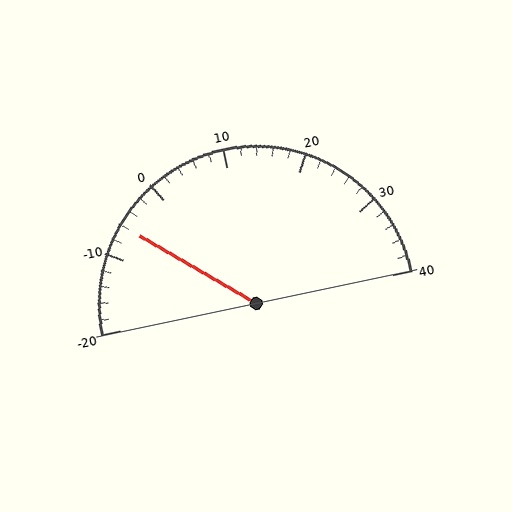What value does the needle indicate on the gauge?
The needle indicates approximately -6.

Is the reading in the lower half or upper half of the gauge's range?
The reading is in the lower half of the range (-20 to 40).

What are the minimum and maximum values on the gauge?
The gauge ranges from -20 to 40.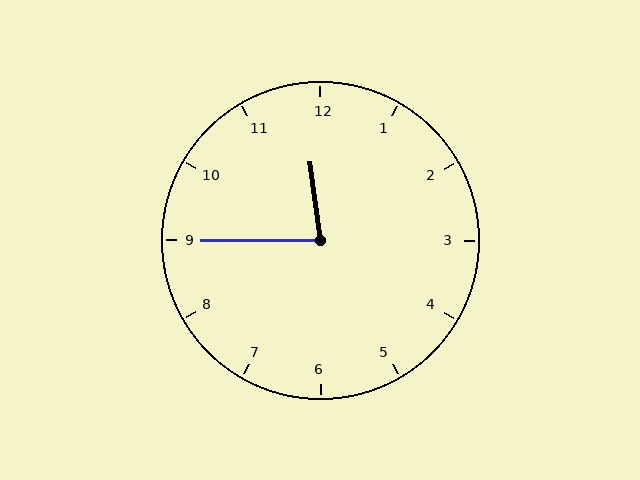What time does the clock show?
11:45.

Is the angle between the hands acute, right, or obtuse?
It is acute.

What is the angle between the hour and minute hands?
Approximately 82 degrees.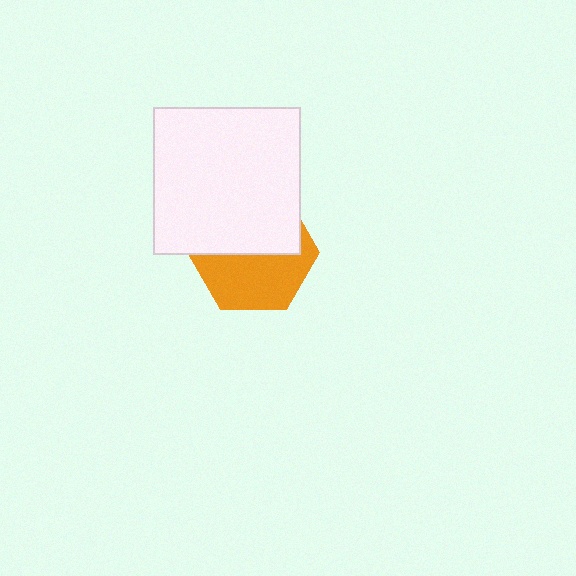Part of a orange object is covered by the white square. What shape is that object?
It is a hexagon.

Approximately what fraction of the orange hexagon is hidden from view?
Roughly 51% of the orange hexagon is hidden behind the white square.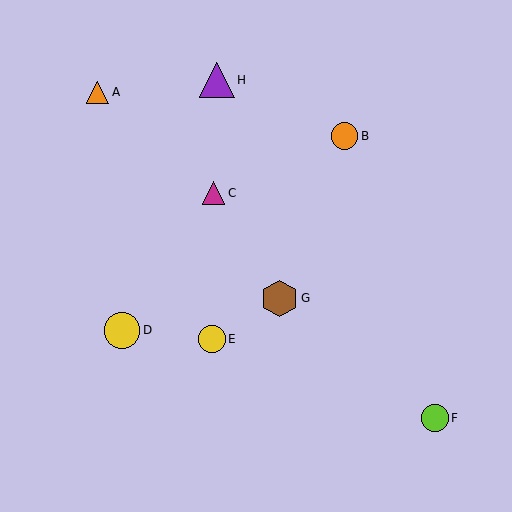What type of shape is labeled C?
Shape C is a magenta triangle.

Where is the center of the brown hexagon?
The center of the brown hexagon is at (280, 298).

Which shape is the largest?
The brown hexagon (labeled G) is the largest.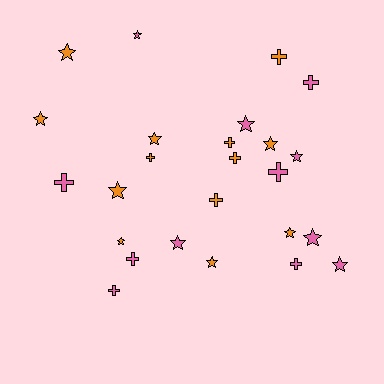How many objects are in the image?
There are 25 objects.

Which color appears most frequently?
Orange, with 13 objects.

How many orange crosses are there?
There are 5 orange crosses.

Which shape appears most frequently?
Star, with 14 objects.